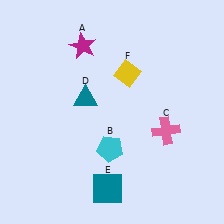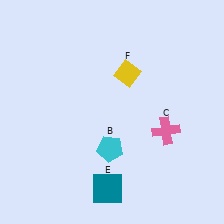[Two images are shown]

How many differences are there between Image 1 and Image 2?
There are 2 differences between the two images.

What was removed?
The magenta star (A), the teal triangle (D) were removed in Image 2.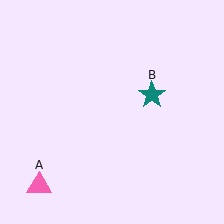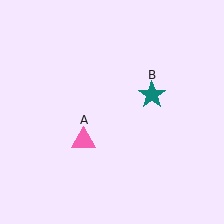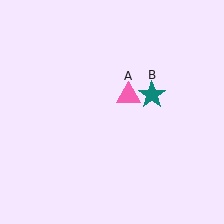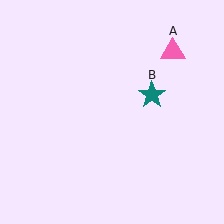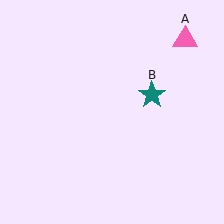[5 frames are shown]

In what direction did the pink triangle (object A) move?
The pink triangle (object A) moved up and to the right.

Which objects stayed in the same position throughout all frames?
Teal star (object B) remained stationary.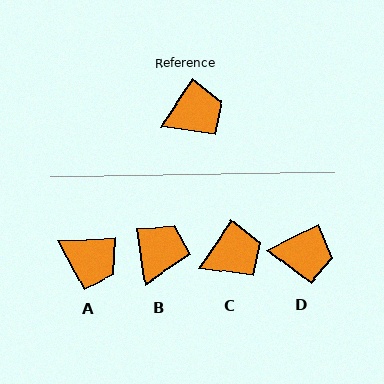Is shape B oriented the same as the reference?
No, it is off by about 41 degrees.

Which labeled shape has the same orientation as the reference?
C.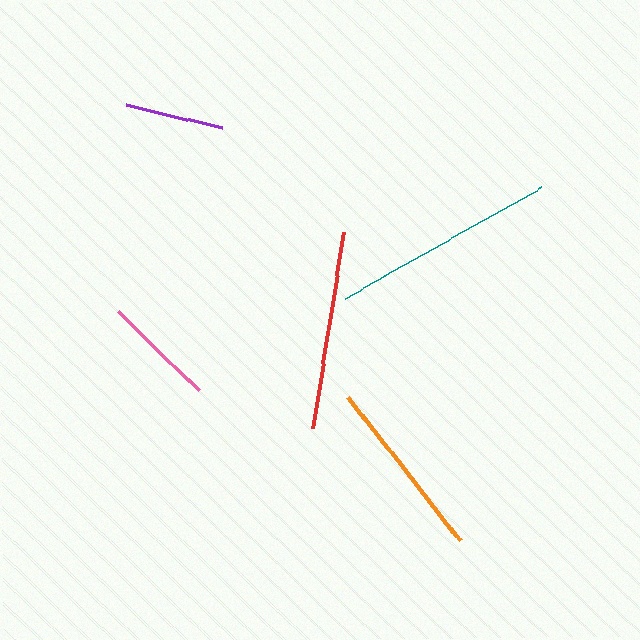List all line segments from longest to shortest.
From longest to shortest: teal, red, orange, pink, purple.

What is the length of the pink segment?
The pink segment is approximately 113 pixels long.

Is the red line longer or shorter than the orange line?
The red line is longer than the orange line.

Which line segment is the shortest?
The purple line is the shortest at approximately 99 pixels.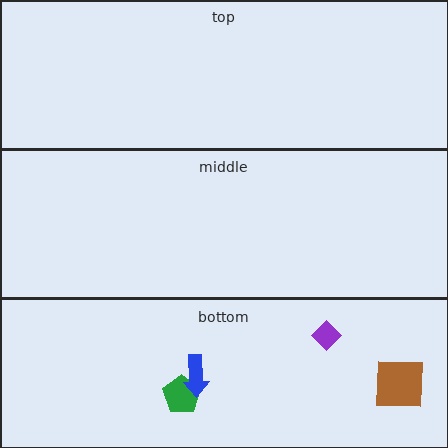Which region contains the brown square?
The bottom region.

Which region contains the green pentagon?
The bottom region.